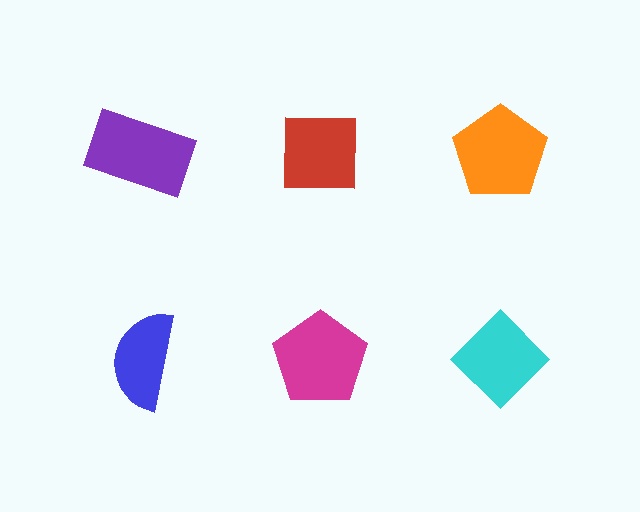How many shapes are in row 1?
3 shapes.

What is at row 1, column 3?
An orange pentagon.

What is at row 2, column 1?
A blue semicircle.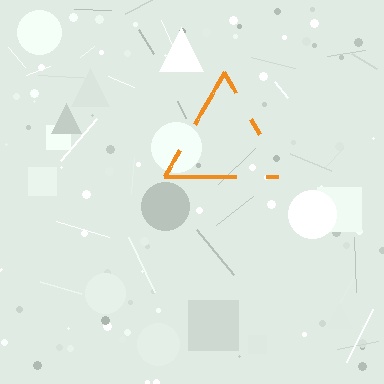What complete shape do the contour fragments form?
The contour fragments form a triangle.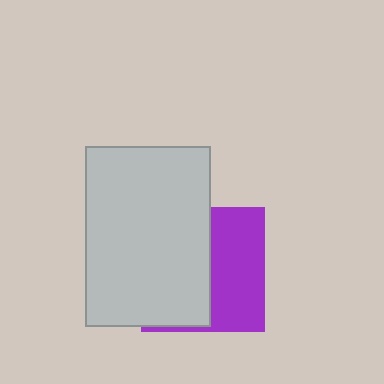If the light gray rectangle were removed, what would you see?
You would see the complete purple square.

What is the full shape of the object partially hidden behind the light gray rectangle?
The partially hidden object is a purple square.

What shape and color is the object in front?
The object in front is a light gray rectangle.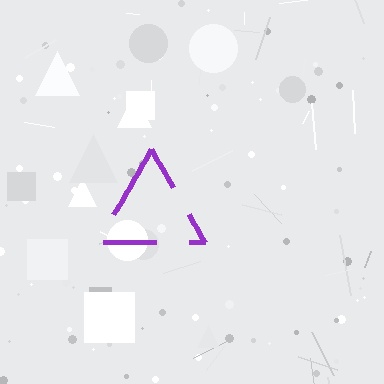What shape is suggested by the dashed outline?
The dashed outline suggests a triangle.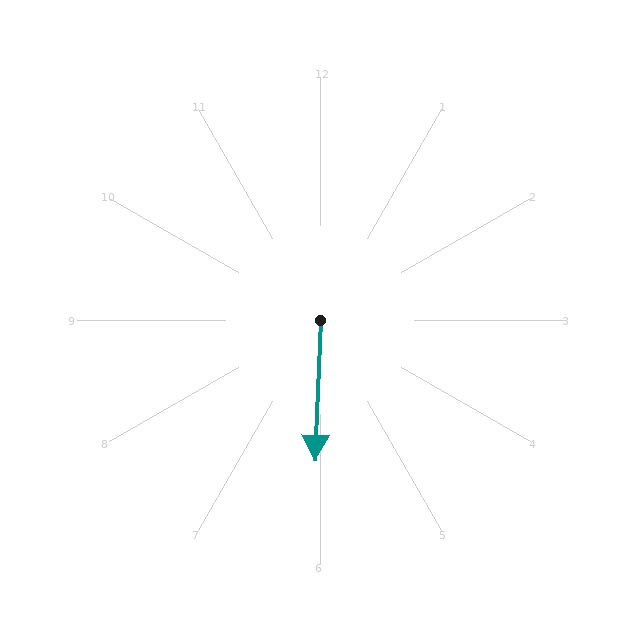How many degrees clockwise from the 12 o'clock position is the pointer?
Approximately 182 degrees.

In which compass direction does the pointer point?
South.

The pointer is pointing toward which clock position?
Roughly 6 o'clock.